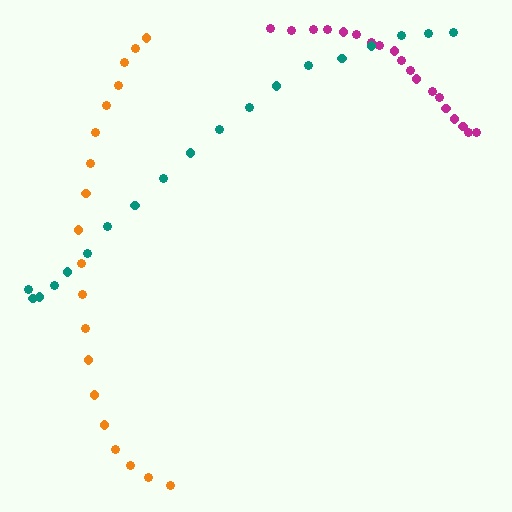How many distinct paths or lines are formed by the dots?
There are 3 distinct paths.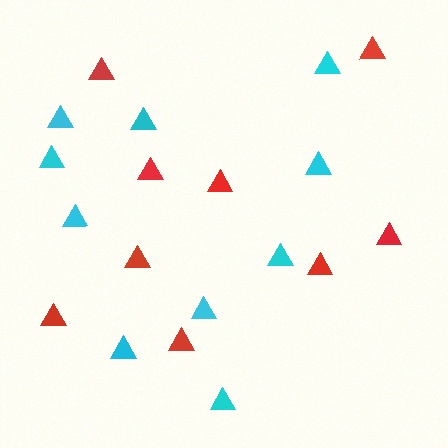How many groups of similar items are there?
There are 2 groups: one group of cyan triangles (10) and one group of red triangles (9).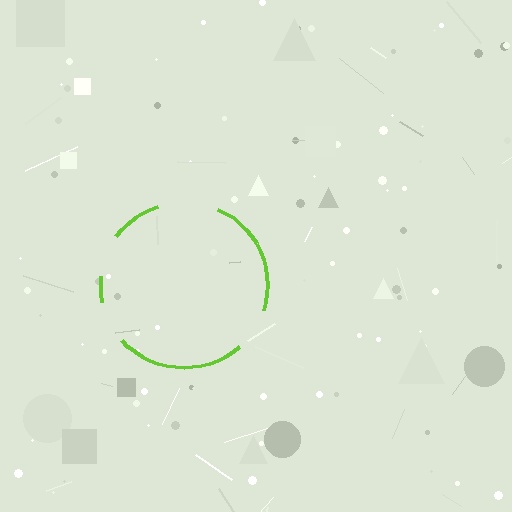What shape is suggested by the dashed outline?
The dashed outline suggests a circle.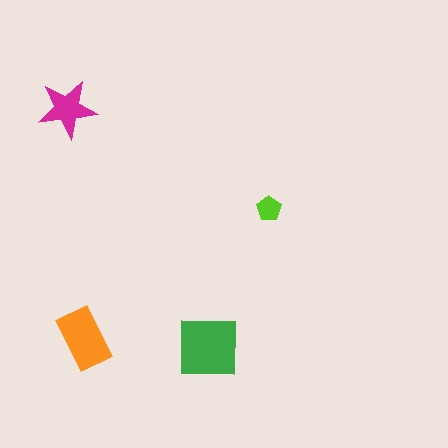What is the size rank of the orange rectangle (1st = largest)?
2nd.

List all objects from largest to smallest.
The green square, the orange rectangle, the magenta star, the lime pentagon.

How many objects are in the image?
There are 4 objects in the image.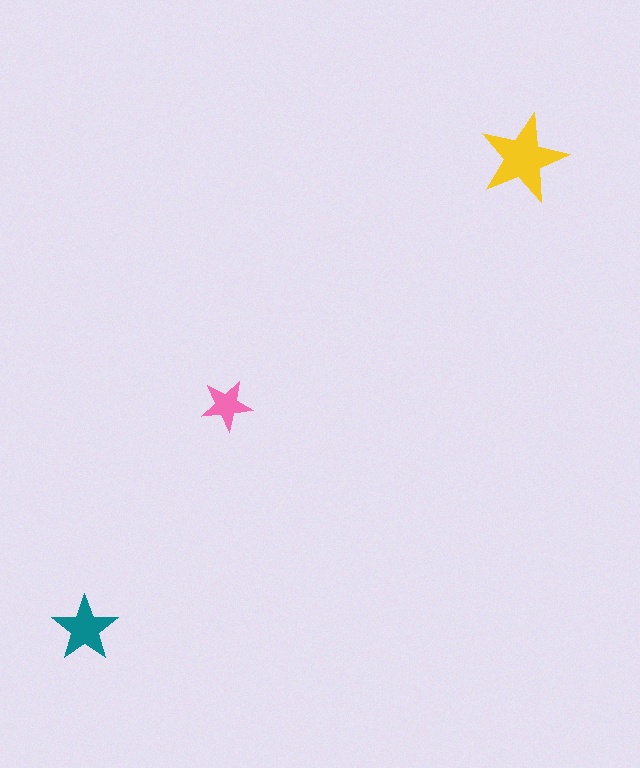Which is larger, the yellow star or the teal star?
The yellow one.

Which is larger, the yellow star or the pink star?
The yellow one.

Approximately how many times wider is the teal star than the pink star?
About 1.5 times wider.